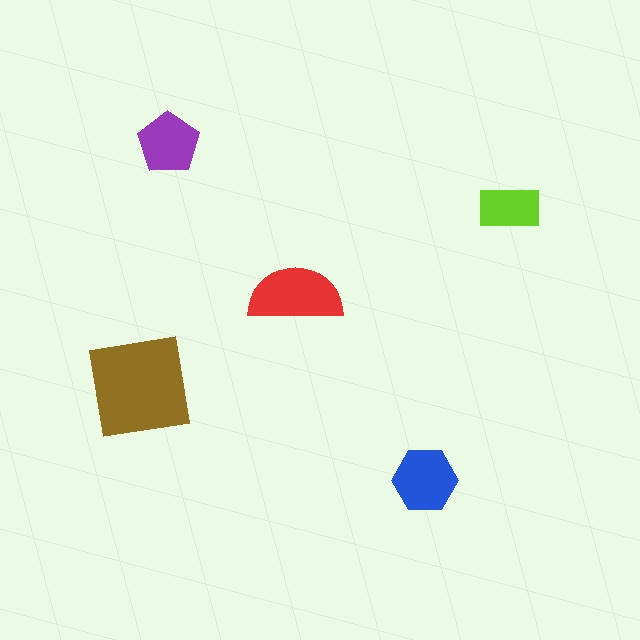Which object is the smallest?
The lime rectangle.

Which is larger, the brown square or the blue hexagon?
The brown square.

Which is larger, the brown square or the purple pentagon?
The brown square.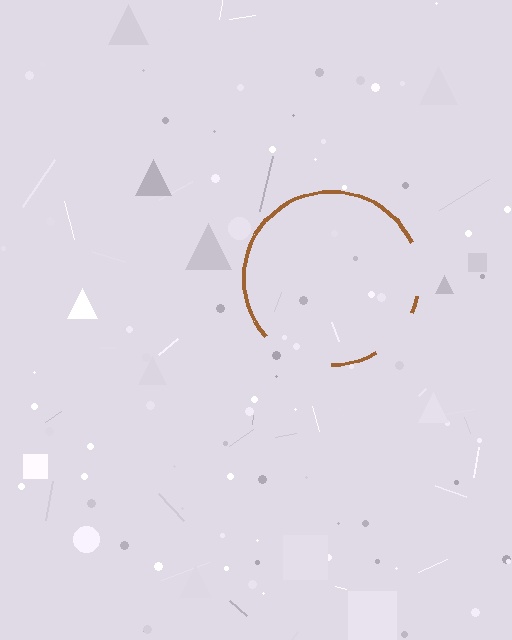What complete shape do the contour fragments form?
The contour fragments form a circle.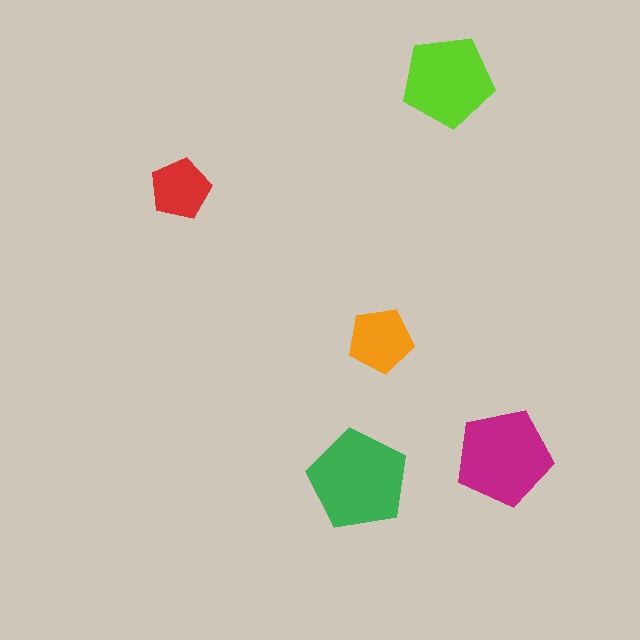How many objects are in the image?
There are 5 objects in the image.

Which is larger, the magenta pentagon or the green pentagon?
The green one.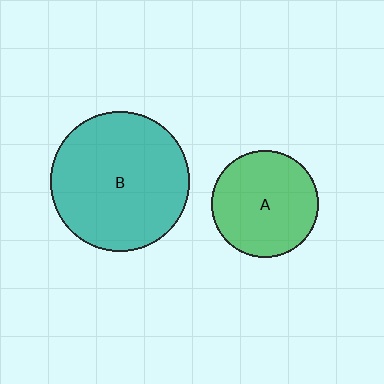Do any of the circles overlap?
No, none of the circles overlap.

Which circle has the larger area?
Circle B (teal).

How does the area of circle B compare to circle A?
Approximately 1.7 times.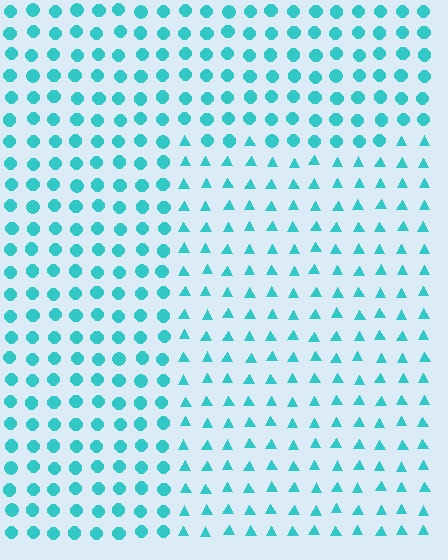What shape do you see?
I see a rectangle.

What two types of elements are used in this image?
The image uses triangles inside the rectangle region and circles outside it.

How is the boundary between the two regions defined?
The boundary is defined by a change in element shape: triangles inside vs. circles outside. All elements share the same color and spacing.